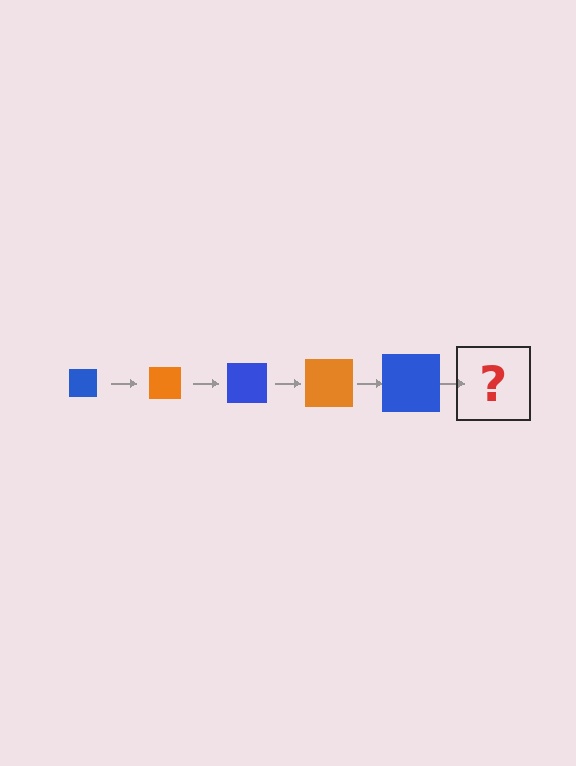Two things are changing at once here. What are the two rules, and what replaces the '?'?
The two rules are that the square grows larger each step and the color cycles through blue and orange. The '?' should be an orange square, larger than the previous one.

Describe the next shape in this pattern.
It should be an orange square, larger than the previous one.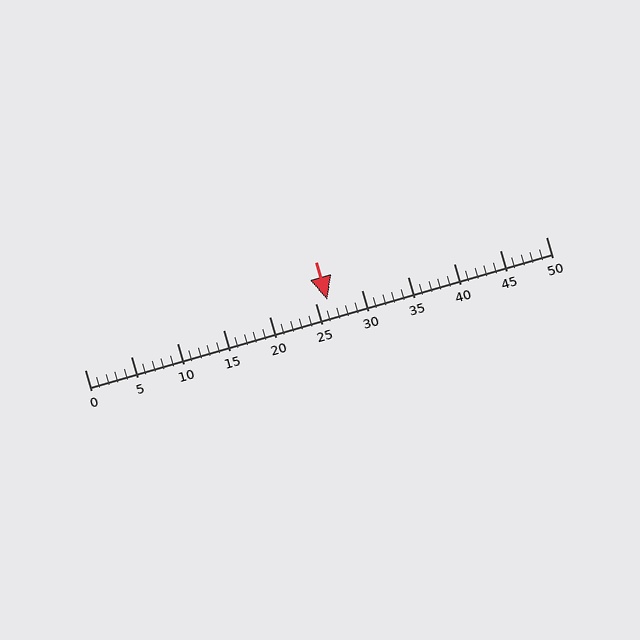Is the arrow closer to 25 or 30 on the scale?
The arrow is closer to 25.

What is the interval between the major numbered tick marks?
The major tick marks are spaced 5 units apart.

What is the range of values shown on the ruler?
The ruler shows values from 0 to 50.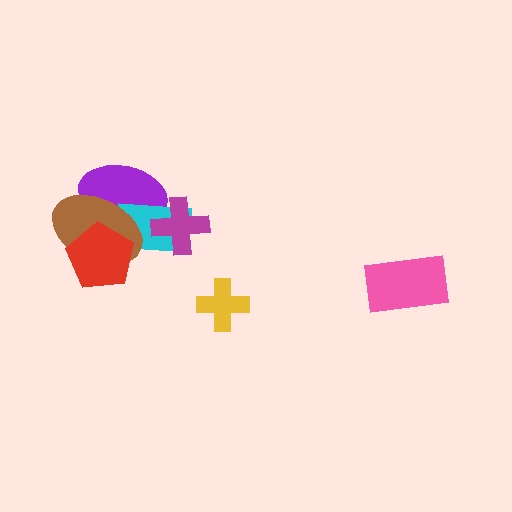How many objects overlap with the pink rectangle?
0 objects overlap with the pink rectangle.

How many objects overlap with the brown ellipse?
3 objects overlap with the brown ellipse.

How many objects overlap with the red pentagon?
3 objects overlap with the red pentagon.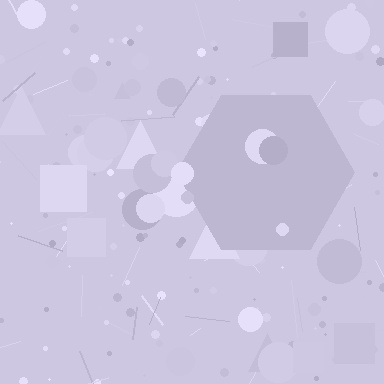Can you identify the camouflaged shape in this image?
The camouflaged shape is a hexagon.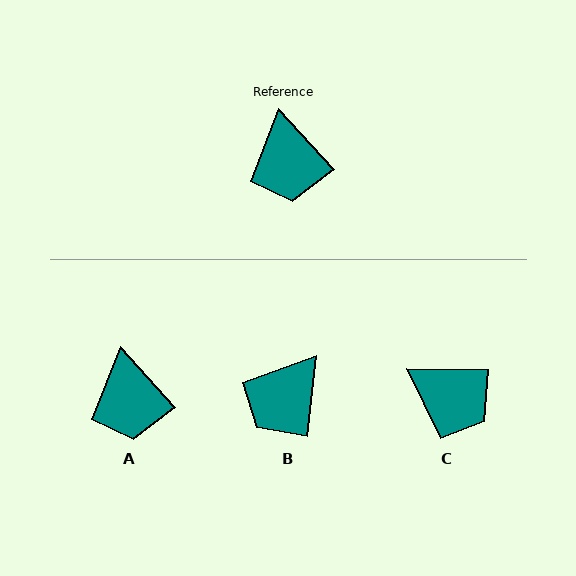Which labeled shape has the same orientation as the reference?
A.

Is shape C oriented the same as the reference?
No, it is off by about 47 degrees.